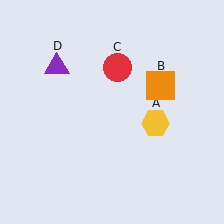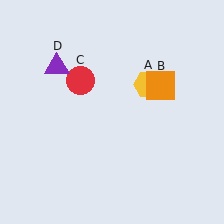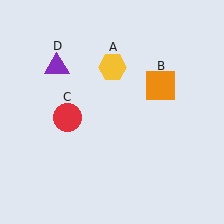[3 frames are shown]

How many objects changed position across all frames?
2 objects changed position: yellow hexagon (object A), red circle (object C).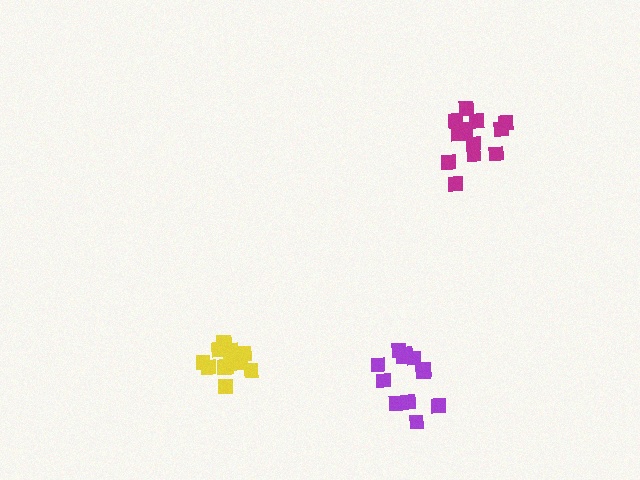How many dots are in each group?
Group 1: 12 dots, Group 2: 12 dots, Group 3: 13 dots (37 total).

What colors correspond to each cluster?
The clusters are colored: purple, magenta, yellow.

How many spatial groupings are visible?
There are 3 spatial groupings.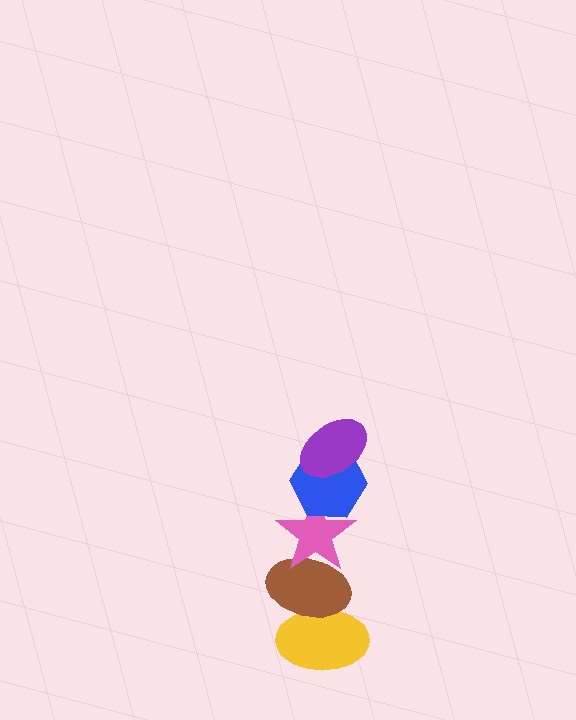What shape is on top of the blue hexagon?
The purple ellipse is on top of the blue hexagon.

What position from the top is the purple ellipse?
The purple ellipse is 1st from the top.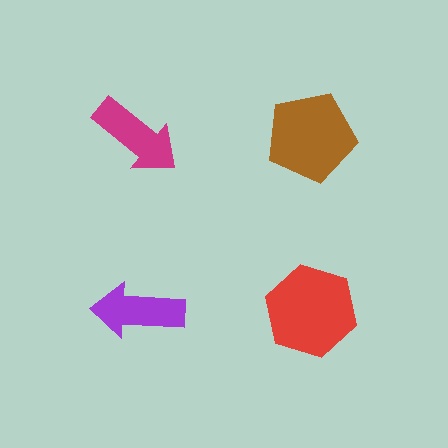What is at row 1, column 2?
A brown pentagon.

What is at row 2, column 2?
A red hexagon.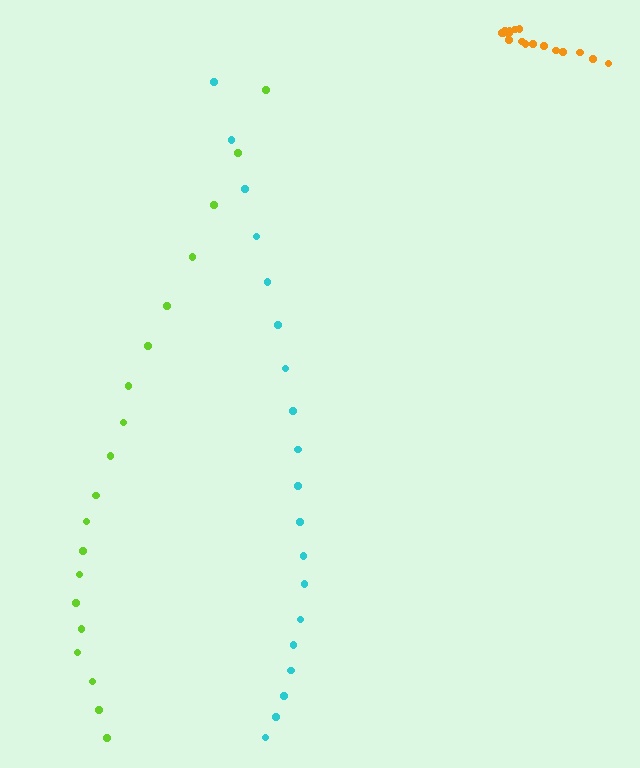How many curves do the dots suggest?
There are 3 distinct paths.